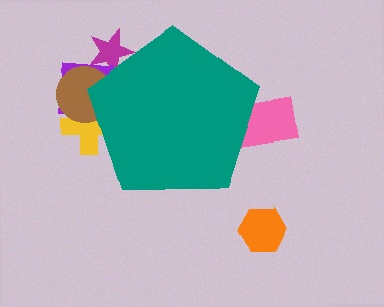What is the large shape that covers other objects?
A teal pentagon.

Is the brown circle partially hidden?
Yes, the brown circle is partially hidden behind the teal pentagon.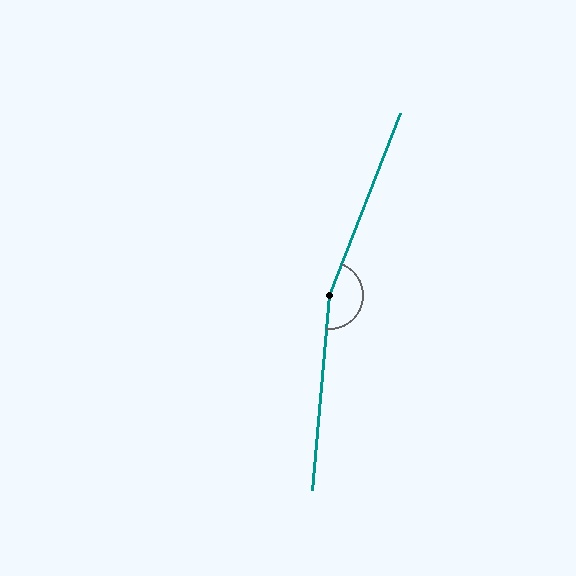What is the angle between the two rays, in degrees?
Approximately 164 degrees.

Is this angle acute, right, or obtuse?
It is obtuse.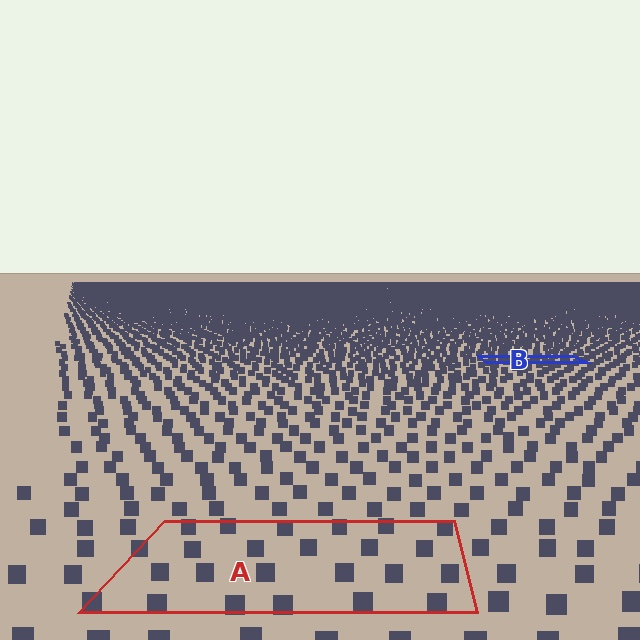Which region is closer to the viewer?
Region A is closer. The texture elements there are larger and more spread out.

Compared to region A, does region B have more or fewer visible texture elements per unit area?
Region B has more texture elements per unit area — they are packed more densely because it is farther away.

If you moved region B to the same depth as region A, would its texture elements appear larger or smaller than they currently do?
They would appear larger. At a closer depth, the same texture elements are projected at a bigger on-screen size.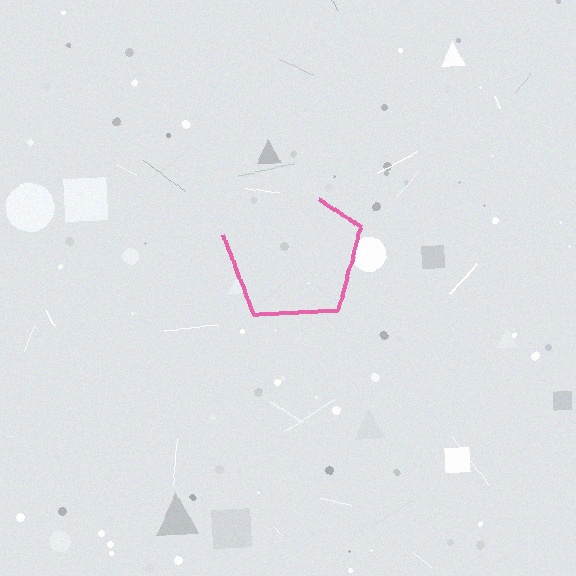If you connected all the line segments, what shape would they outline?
They would outline a pentagon.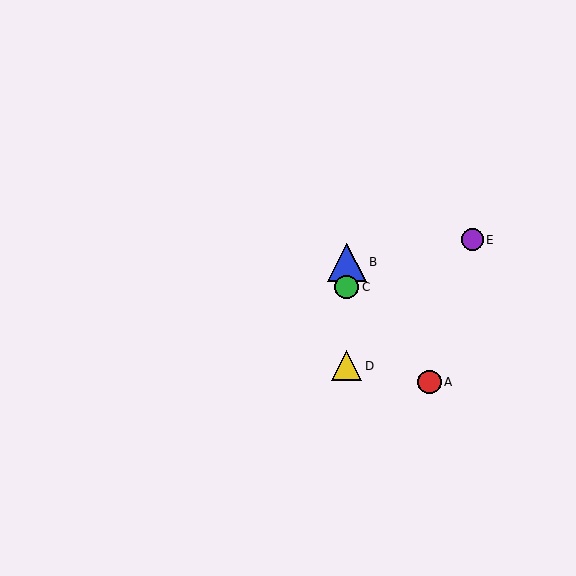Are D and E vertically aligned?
No, D is at x≈347 and E is at x≈472.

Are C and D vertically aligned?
Yes, both are at x≈347.